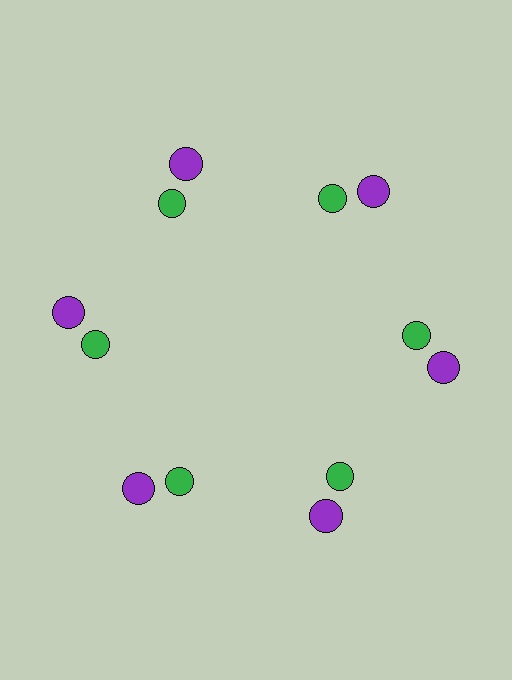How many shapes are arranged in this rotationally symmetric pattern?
There are 12 shapes, arranged in 6 groups of 2.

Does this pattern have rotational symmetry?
Yes, this pattern has 6-fold rotational symmetry. It looks the same after rotating 60 degrees around the center.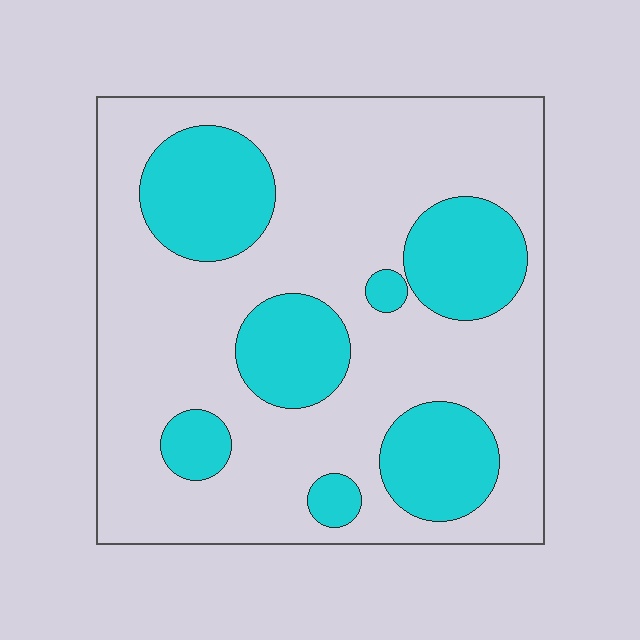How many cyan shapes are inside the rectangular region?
7.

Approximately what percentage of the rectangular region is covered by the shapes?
Approximately 30%.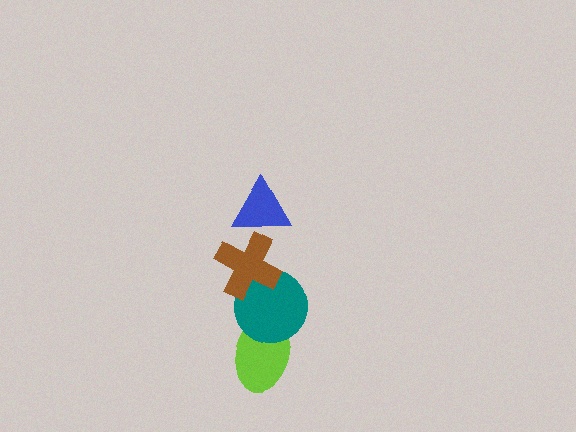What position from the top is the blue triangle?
The blue triangle is 1st from the top.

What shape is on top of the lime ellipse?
The teal circle is on top of the lime ellipse.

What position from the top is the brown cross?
The brown cross is 2nd from the top.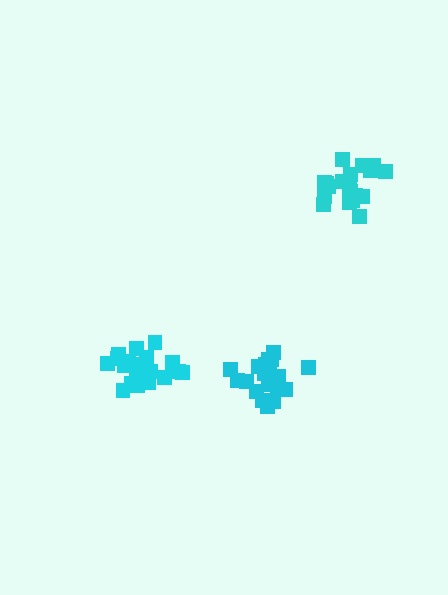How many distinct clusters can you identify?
There are 3 distinct clusters.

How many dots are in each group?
Group 1: 20 dots, Group 2: 19 dots, Group 3: 20 dots (59 total).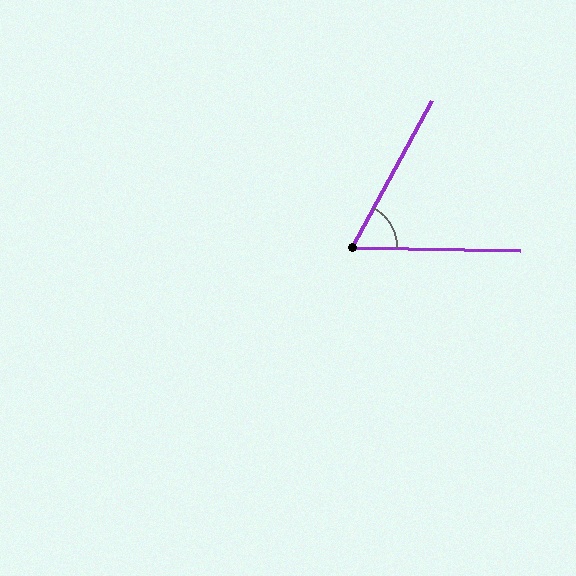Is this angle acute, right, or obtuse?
It is acute.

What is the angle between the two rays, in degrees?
Approximately 63 degrees.